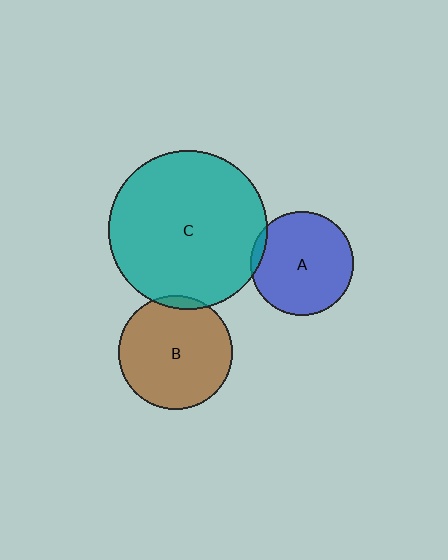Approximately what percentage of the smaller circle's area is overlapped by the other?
Approximately 5%.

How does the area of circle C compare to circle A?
Approximately 2.4 times.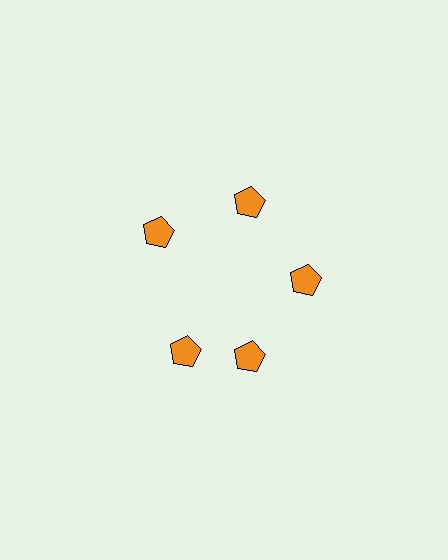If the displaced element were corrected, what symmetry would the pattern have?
It would have 5-fold rotational symmetry — the pattern would map onto itself every 72 degrees.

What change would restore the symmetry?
The symmetry would be restored by rotating it back into even spacing with its neighbors so that all 5 pentagons sit at equal angles and equal distance from the center.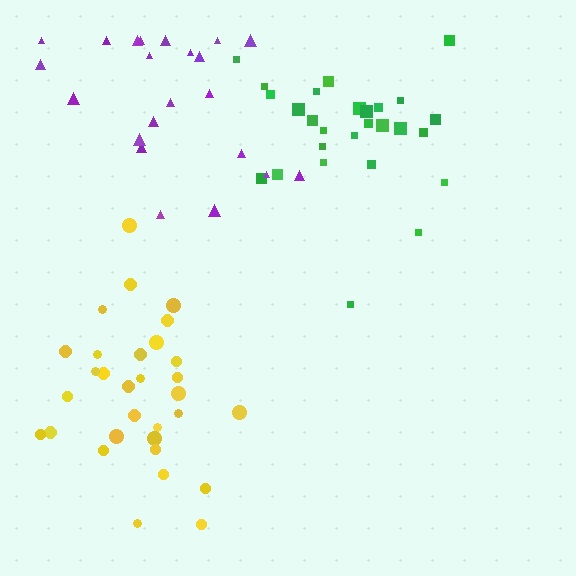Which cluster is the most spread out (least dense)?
Purple.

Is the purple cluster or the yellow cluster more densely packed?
Yellow.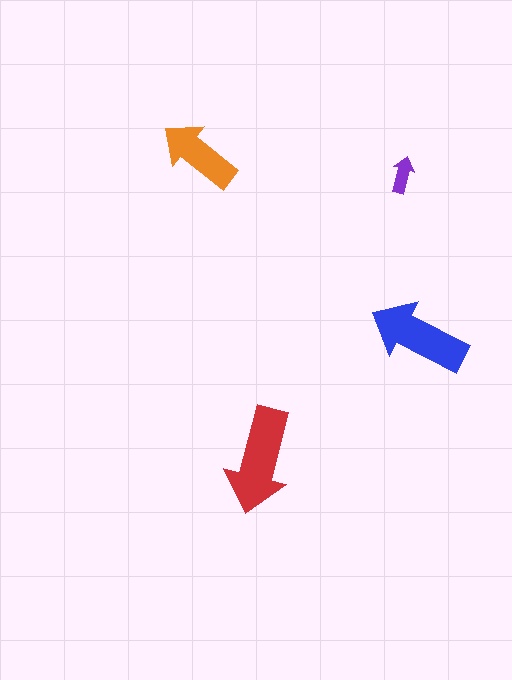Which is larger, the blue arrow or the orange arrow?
The blue one.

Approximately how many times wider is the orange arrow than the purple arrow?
About 2 times wider.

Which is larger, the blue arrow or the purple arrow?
The blue one.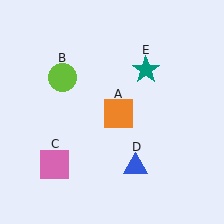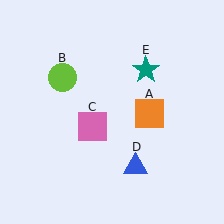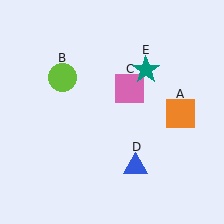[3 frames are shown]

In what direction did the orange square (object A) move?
The orange square (object A) moved right.